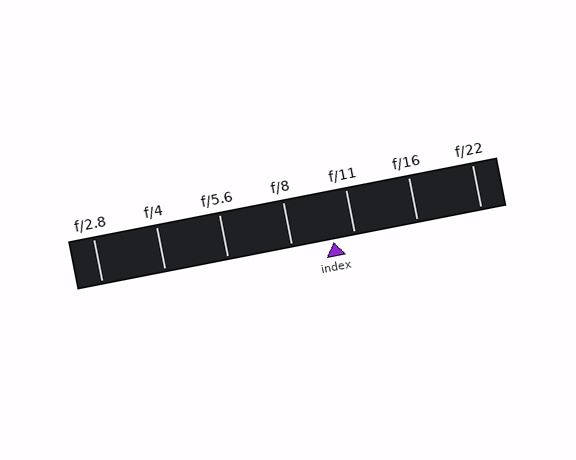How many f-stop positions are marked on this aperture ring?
There are 7 f-stop positions marked.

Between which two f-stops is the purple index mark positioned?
The index mark is between f/8 and f/11.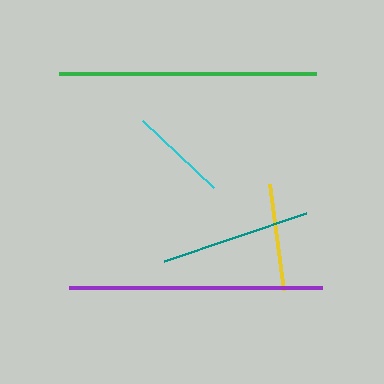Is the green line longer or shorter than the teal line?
The green line is longer than the teal line.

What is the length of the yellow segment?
The yellow segment is approximately 107 pixels long.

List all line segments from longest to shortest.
From longest to shortest: green, purple, teal, yellow, cyan.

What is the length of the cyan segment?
The cyan segment is approximately 97 pixels long.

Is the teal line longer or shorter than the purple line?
The purple line is longer than the teal line.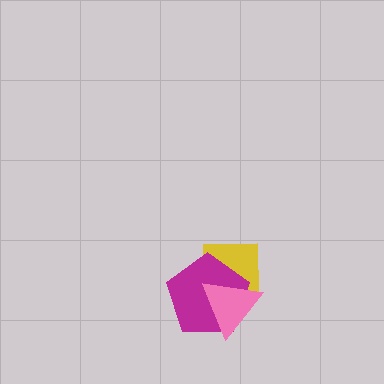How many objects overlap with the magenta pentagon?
2 objects overlap with the magenta pentagon.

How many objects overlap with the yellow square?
2 objects overlap with the yellow square.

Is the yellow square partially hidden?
Yes, it is partially covered by another shape.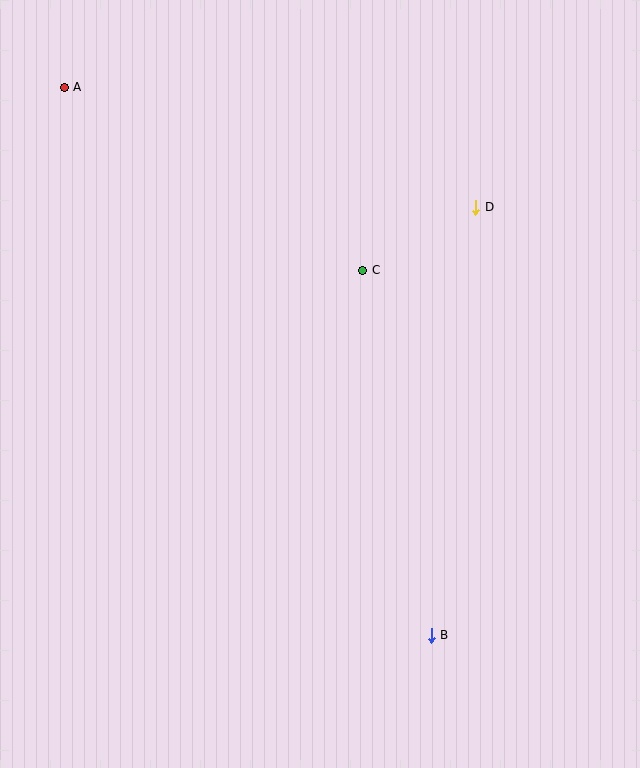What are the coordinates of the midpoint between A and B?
The midpoint between A and B is at (248, 361).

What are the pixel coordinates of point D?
Point D is at (476, 207).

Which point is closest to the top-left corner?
Point A is closest to the top-left corner.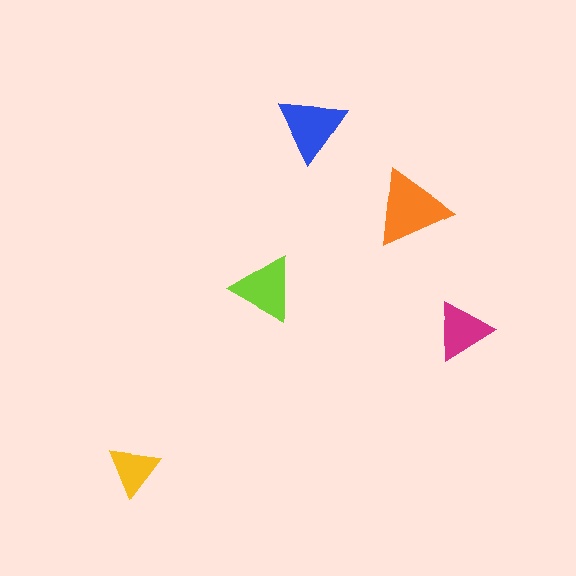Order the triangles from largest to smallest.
the orange one, the blue one, the lime one, the magenta one, the yellow one.